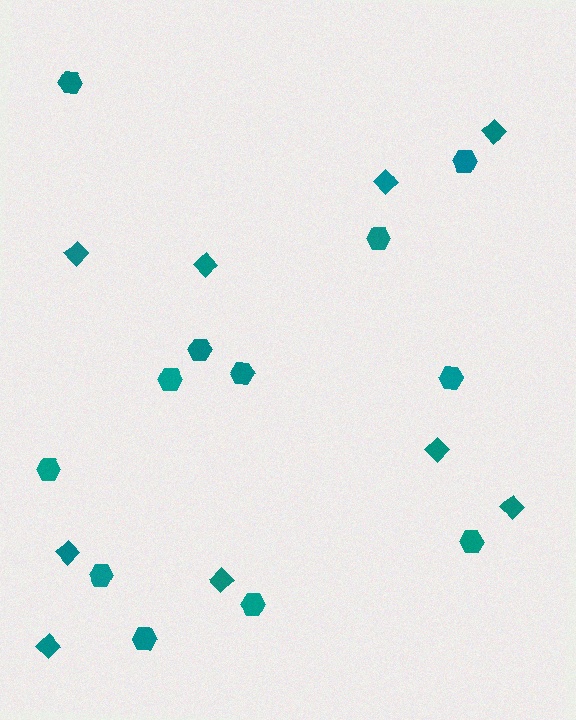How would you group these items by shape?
There are 2 groups: one group of diamonds (9) and one group of hexagons (12).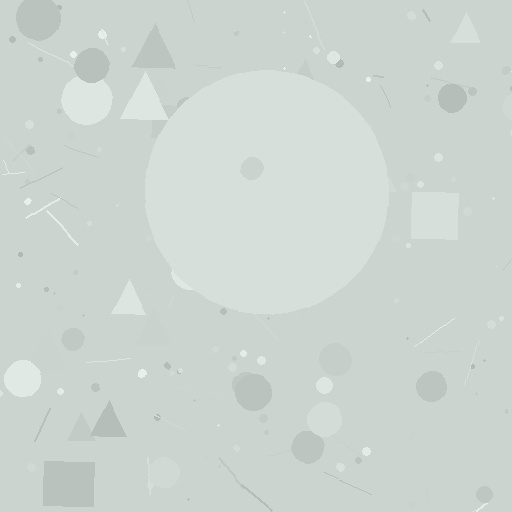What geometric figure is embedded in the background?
A circle is embedded in the background.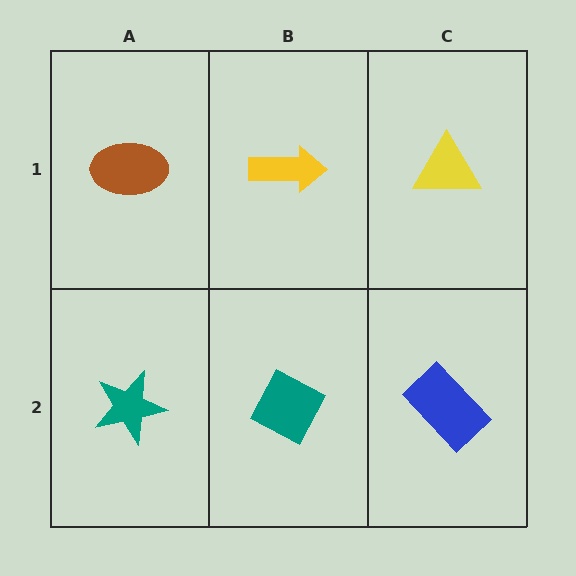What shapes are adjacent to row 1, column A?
A teal star (row 2, column A), a yellow arrow (row 1, column B).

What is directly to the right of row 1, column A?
A yellow arrow.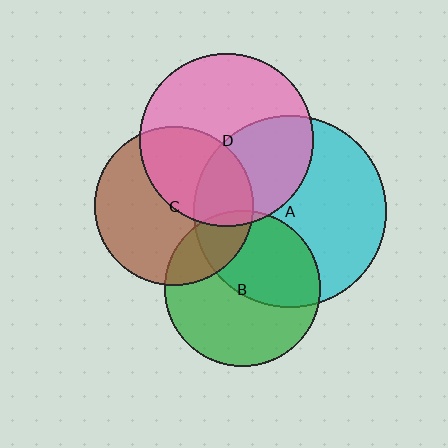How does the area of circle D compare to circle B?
Approximately 1.2 times.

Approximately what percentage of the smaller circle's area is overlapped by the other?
Approximately 20%.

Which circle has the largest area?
Circle A (cyan).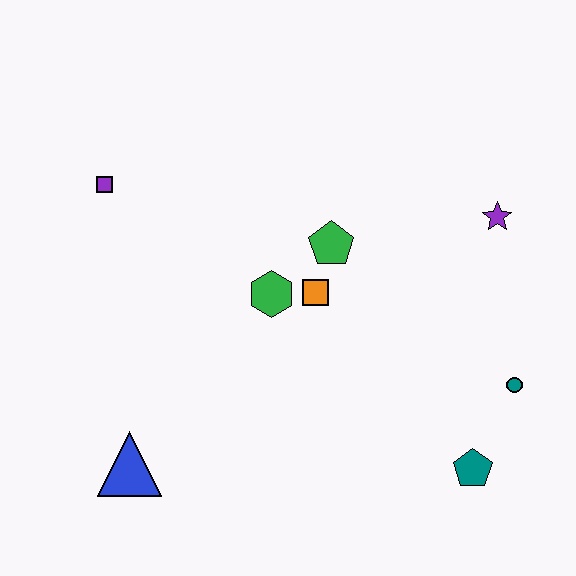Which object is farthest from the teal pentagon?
The purple square is farthest from the teal pentagon.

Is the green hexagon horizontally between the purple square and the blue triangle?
No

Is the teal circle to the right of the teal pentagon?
Yes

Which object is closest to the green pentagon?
The orange square is closest to the green pentagon.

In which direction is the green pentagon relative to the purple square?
The green pentagon is to the right of the purple square.